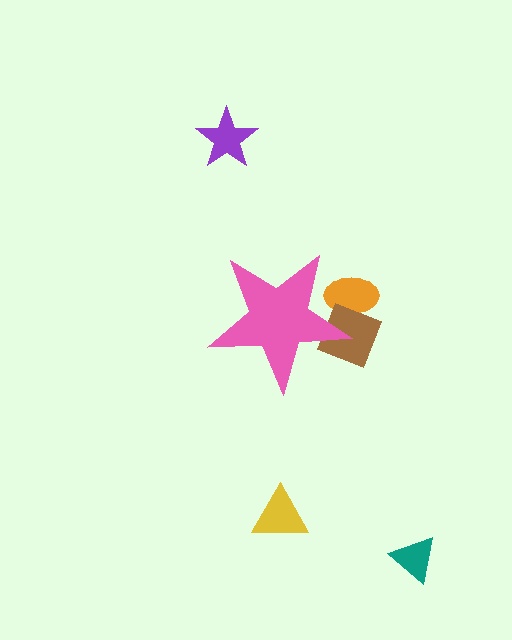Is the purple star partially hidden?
No, the purple star is fully visible.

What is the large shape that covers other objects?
A pink star.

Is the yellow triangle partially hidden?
No, the yellow triangle is fully visible.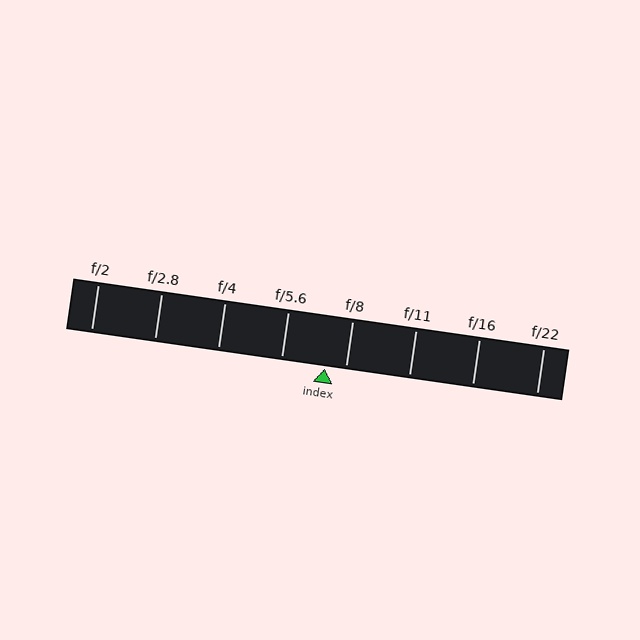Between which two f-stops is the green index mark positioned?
The index mark is between f/5.6 and f/8.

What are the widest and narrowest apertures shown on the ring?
The widest aperture shown is f/2 and the narrowest is f/22.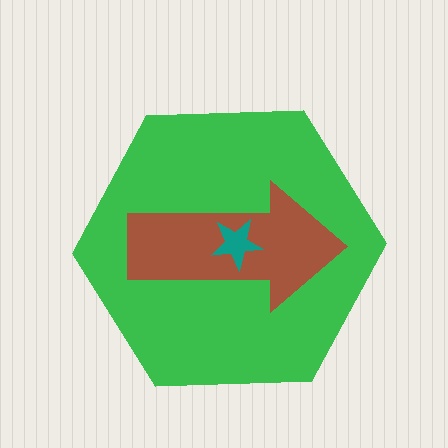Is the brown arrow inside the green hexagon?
Yes.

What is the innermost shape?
The teal star.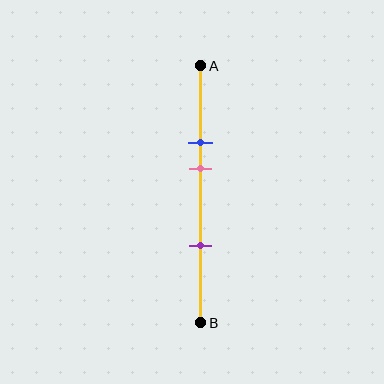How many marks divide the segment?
There are 3 marks dividing the segment.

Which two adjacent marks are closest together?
The blue and pink marks are the closest adjacent pair.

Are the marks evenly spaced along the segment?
No, the marks are not evenly spaced.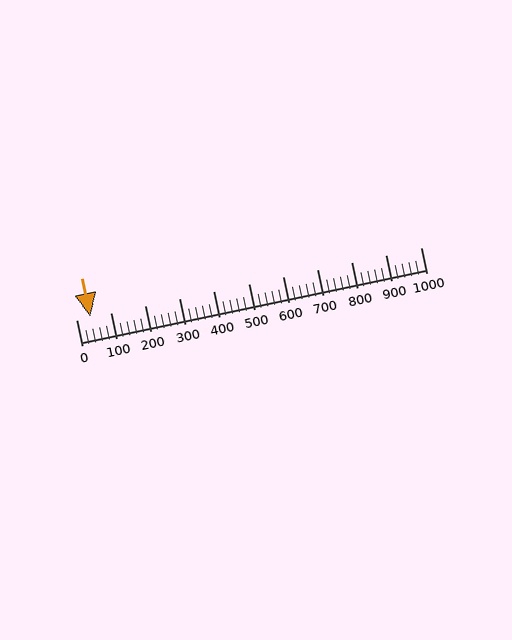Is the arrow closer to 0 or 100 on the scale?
The arrow is closer to 0.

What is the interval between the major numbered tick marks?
The major tick marks are spaced 100 units apart.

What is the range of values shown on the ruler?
The ruler shows values from 0 to 1000.